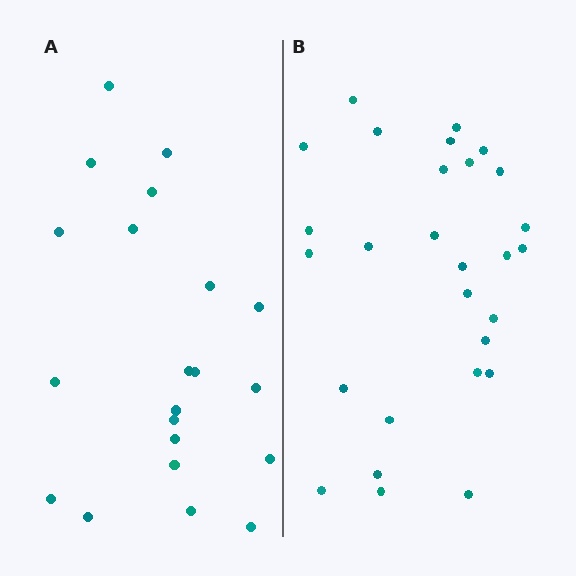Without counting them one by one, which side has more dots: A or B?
Region B (the right region) has more dots.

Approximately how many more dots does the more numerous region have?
Region B has roughly 8 or so more dots than region A.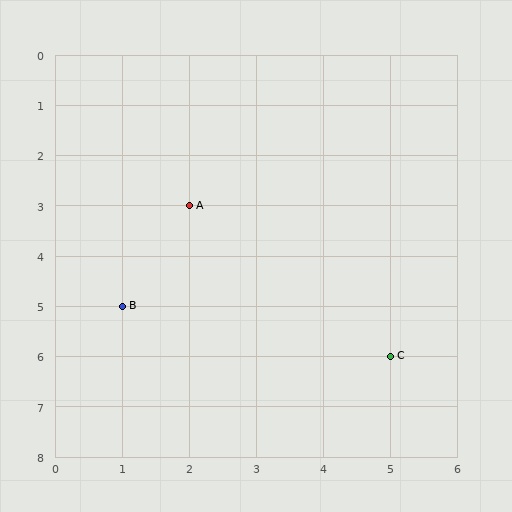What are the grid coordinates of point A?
Point A is at grid coordinates (2, 3).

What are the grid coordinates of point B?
Point B is at grid coordinates (1, 5).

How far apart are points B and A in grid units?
Points B and A are 1 column and 2 rows apart (about 2.2 grid units diagonally).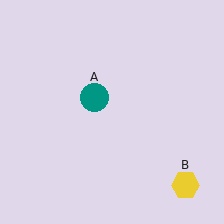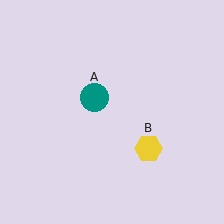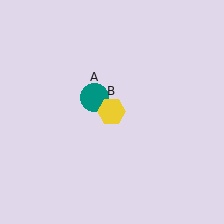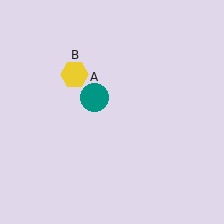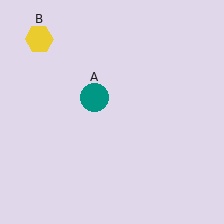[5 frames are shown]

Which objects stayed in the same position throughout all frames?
Teal circle (object A) remained stationary.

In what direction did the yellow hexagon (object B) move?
The yellow hexagon (object B) moved up and to the left.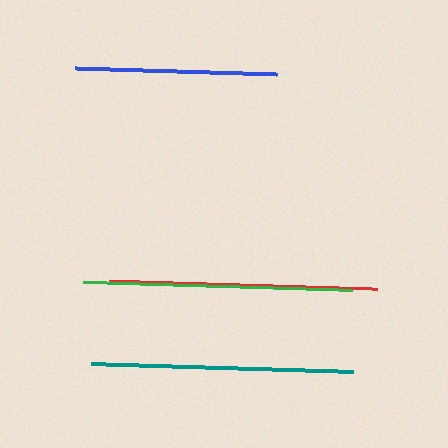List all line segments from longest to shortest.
From longest to shortest: green, red, teal, blue.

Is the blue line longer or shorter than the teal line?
The teal line is longer than the blue line.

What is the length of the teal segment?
The teal segment is approximately 262 pixels long.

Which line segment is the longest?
The green line is the longest at approximately 269 pixels.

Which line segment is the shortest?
The blue line is the shortest at approximately 202 pixels.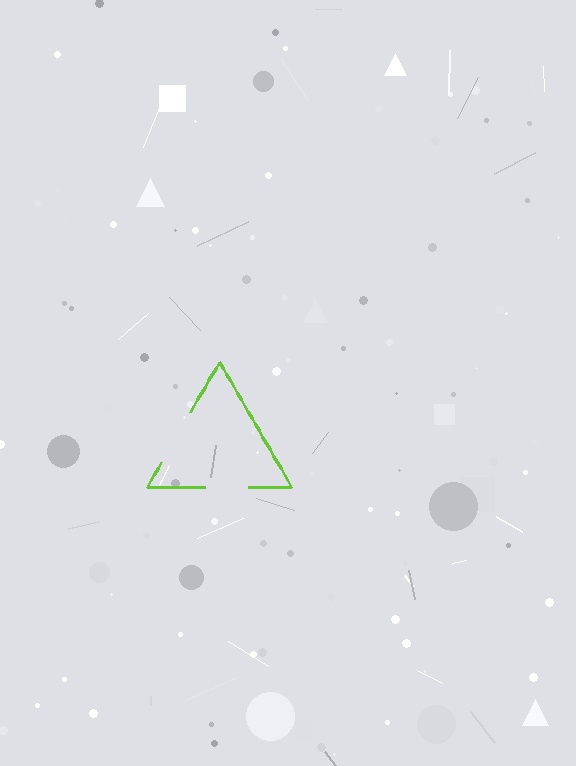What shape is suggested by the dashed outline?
The dashed outline suggests a triangle.